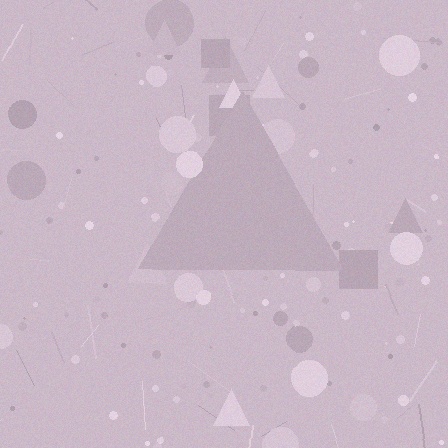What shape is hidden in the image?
A triangle is hidden in the image.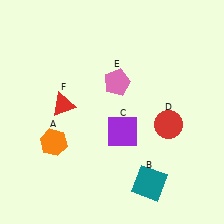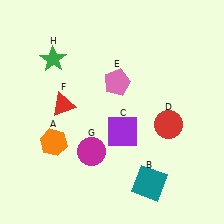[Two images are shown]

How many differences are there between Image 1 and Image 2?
There are 2 differences between the two images.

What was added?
A magenta circle (G), a green star (H) were added in Image 2.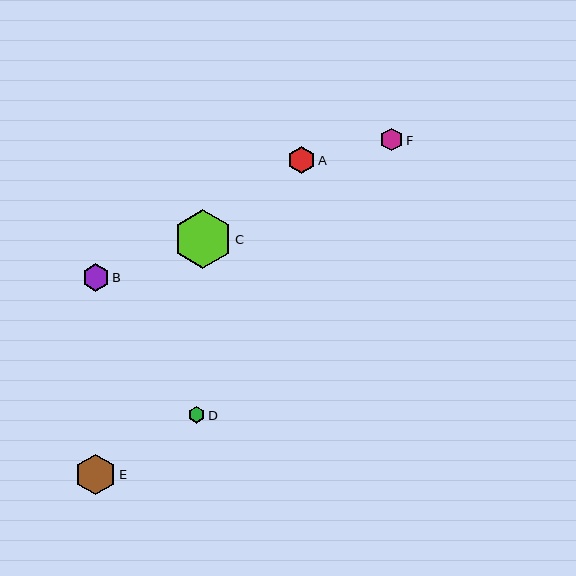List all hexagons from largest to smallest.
From largest to smallest: C, E, A, B, F, D.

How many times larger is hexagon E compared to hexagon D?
Hexagon E is approximately 2.5 times the size of hexagon D.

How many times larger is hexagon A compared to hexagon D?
Hexagon A is approximately 1.7 times the size of hexagon D.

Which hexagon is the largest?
Hexagon C is the largest with a size of approximately 59 pixels.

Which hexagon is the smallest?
Hexagon D is the smallest with a size of approximately 17 pixels.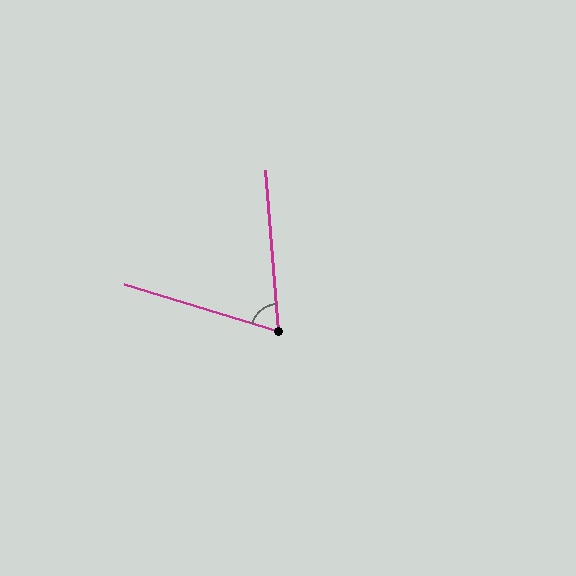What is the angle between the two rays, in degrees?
Approximately 69 degrees.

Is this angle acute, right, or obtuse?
It is acute.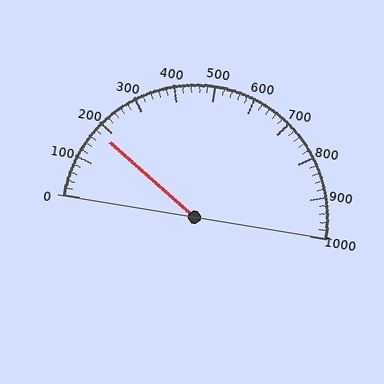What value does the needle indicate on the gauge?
The needle indicates approximately 180.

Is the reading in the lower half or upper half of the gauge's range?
The reading is in the lower half of the range (0 to 1000).